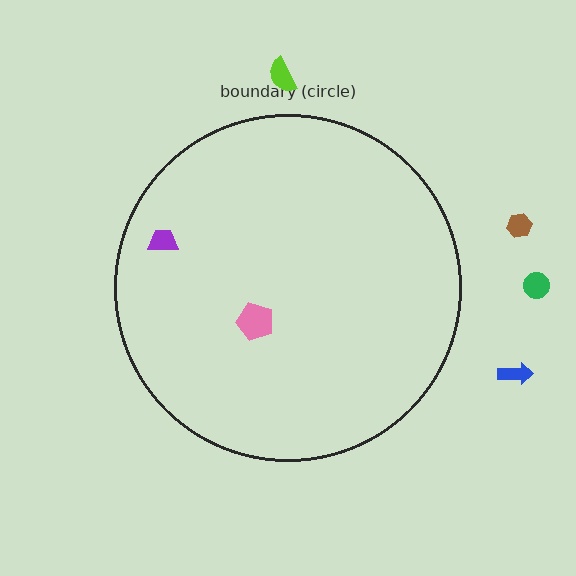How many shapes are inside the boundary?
2 inside, 4 outside.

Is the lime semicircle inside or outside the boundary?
Outside.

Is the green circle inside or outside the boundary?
Outside.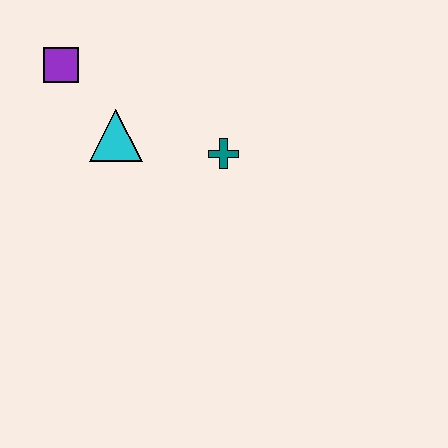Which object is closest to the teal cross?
The cyan triangle is closest to the teal cross.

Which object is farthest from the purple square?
The teal cross is farthest from the purple square.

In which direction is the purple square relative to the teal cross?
The purple square is to the left of the teal cross.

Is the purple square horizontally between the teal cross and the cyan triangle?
No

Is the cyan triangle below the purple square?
Yes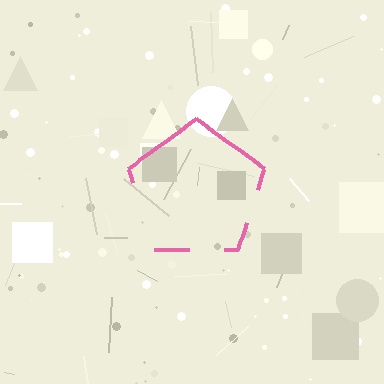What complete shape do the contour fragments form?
The contour fragments form a pentagon.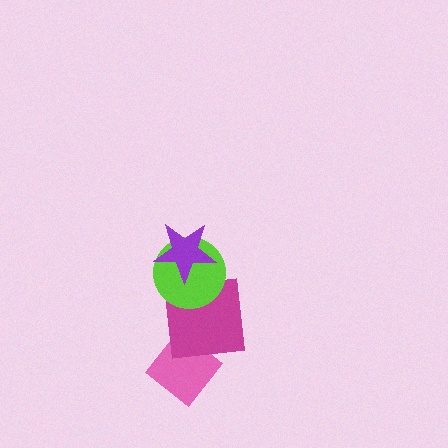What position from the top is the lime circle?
The lime circle is 2nd from the top.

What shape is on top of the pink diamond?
The magenta square is on top of the pink diamond.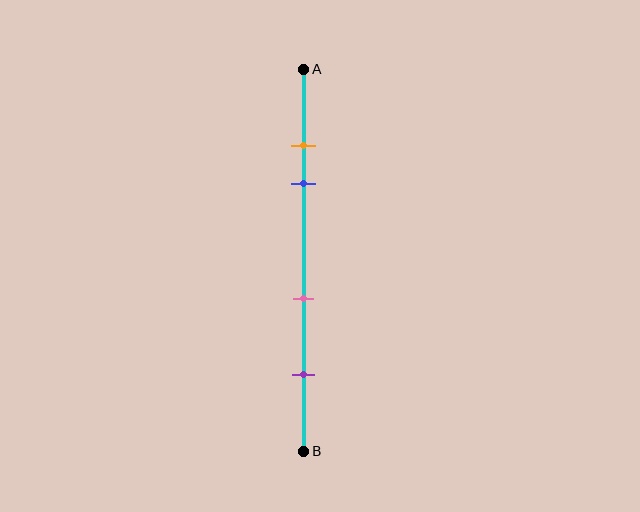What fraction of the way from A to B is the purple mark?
The purple mark is approximately 80% (0.8) of the way from A to B.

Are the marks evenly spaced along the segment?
No, the marks are not evenly spaced.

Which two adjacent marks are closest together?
The orange and blue marks are the closest adjacent pair.